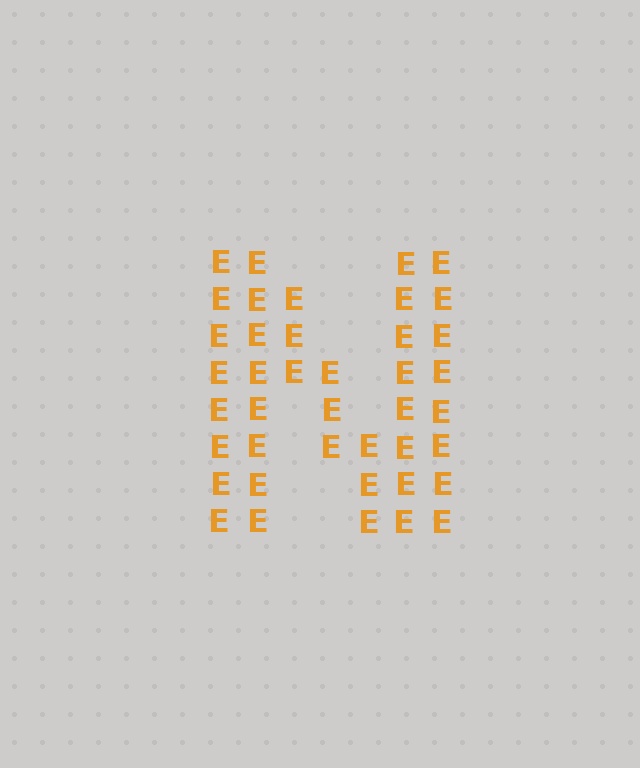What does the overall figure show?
The overall figure shows the letter N.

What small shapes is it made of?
It is made of small letter E's.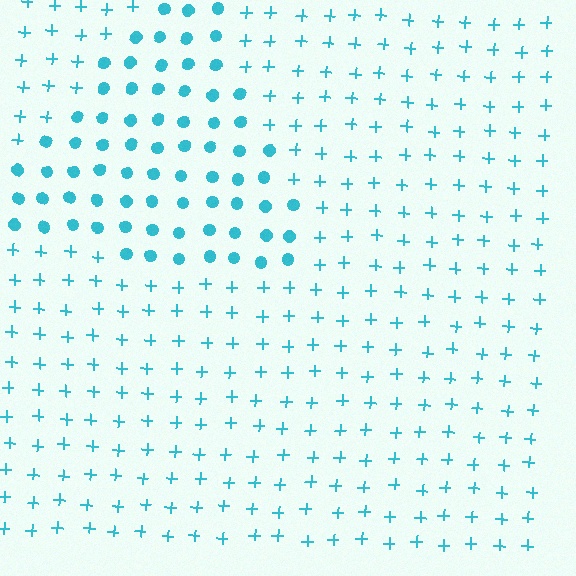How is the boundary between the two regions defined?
The boundary is defined by a change in element shape: circles inside vs. plus signs outside. All elements share the same color and spacing.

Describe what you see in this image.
The image is filled with small cyan elements arranged in a uniform grid. A triangle-shaped region contains circles, while the surrounding area contains plus signs. The boundary is defined purely by the change in element shape.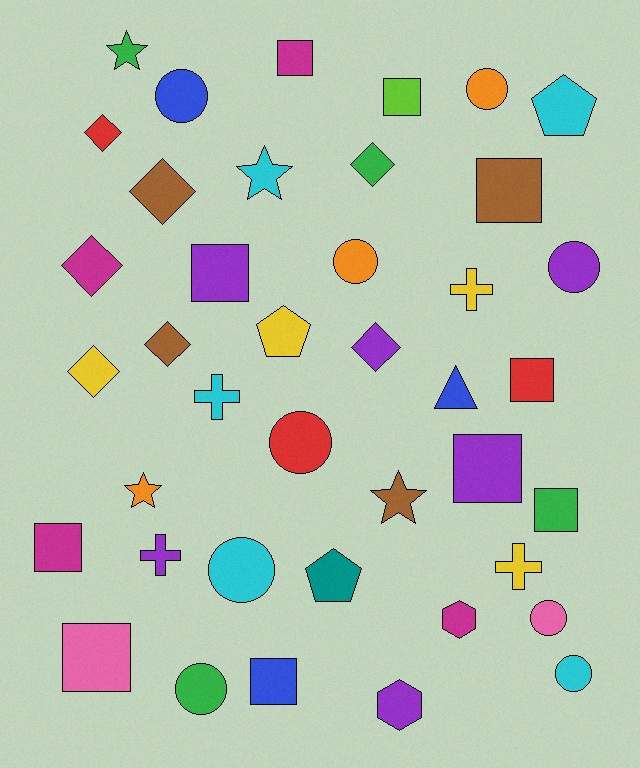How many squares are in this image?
There are 10 squares.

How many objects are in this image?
There are 40 objects.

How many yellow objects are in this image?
There are 4 yellow objects.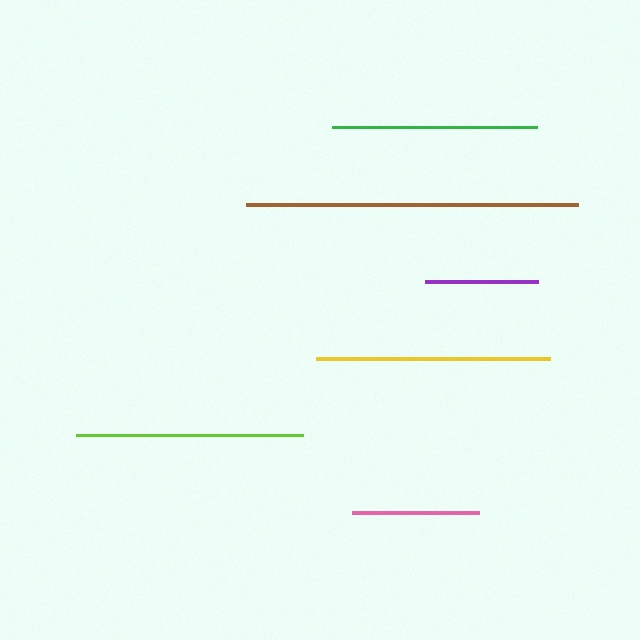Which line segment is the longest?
The brown line is the longest at approximately 332 pixels.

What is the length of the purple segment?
The purple segment is approximately 113 pixels long.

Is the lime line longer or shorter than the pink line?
The lime line is longer than the pink line.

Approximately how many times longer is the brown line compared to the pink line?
The brown line is approximately 2.6 times the length of the pink line.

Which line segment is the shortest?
The purple line is the shortest at approximately 113 pixels.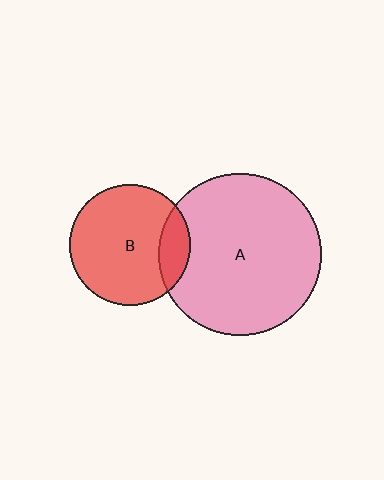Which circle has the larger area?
Circle A (pink).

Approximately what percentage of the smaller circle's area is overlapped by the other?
Approximately 15%.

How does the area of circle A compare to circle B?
Approximately 1.8 times.